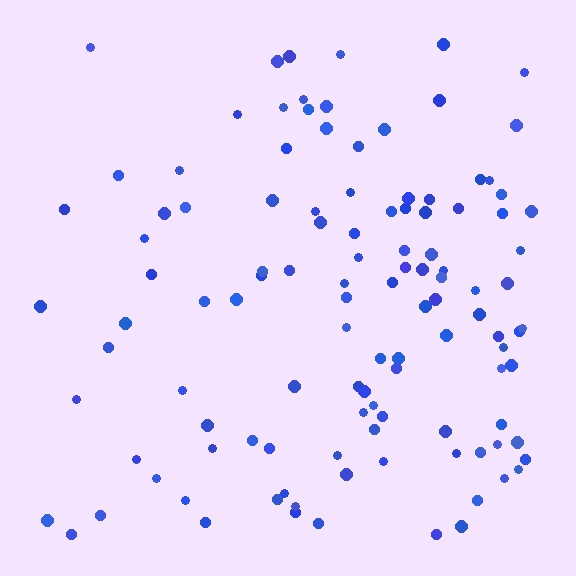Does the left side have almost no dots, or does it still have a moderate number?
Still a moderate number, just noticeably fewer than the right.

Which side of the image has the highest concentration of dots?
The right.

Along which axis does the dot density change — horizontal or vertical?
Horizontal.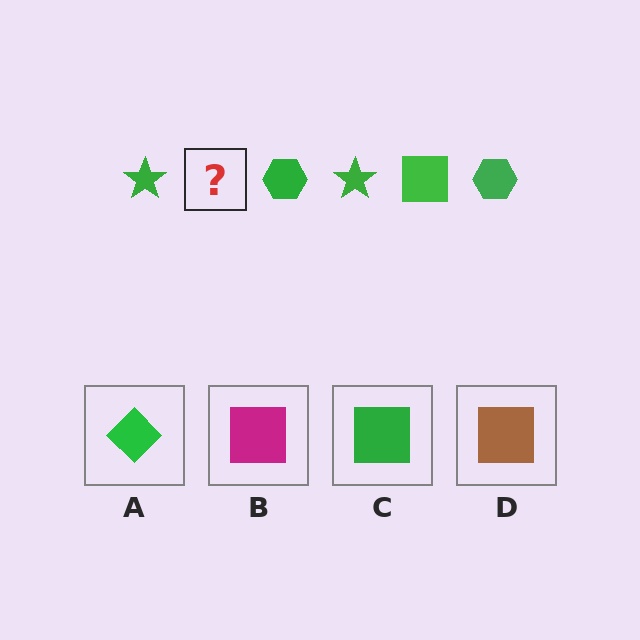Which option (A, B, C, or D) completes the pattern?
C.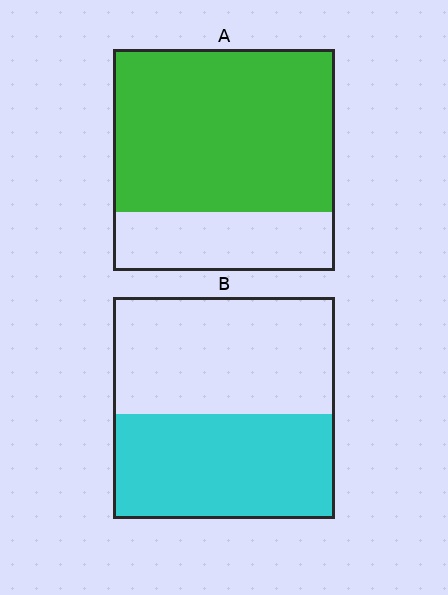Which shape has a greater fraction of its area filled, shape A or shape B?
Shape A.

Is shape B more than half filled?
Roughly half.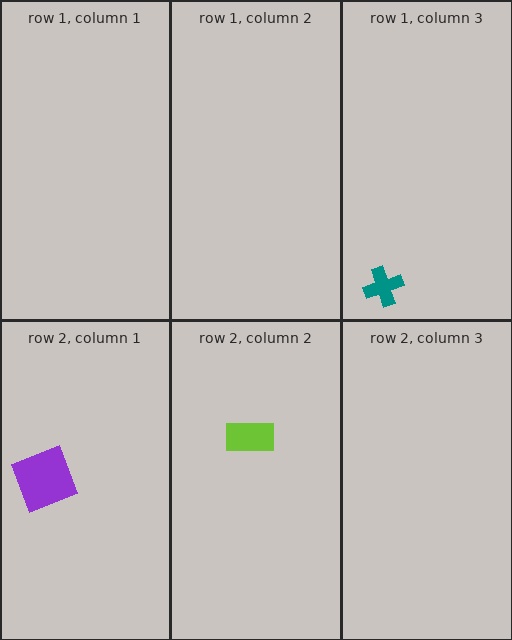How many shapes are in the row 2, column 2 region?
1.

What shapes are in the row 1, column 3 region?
The teal cross.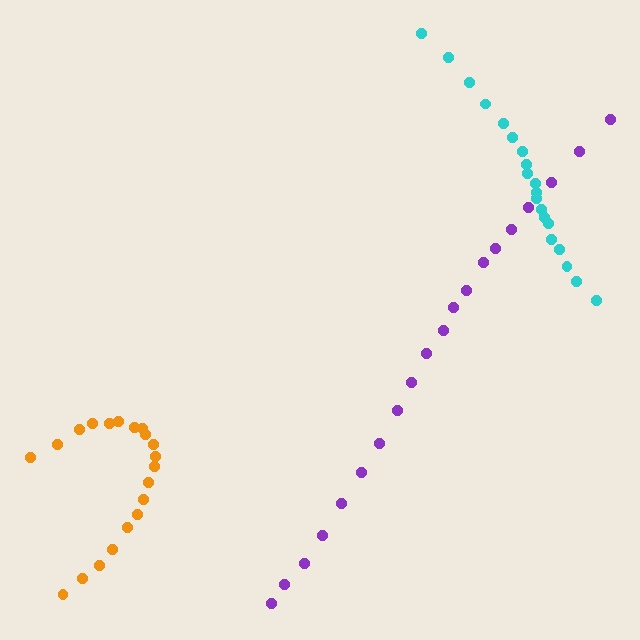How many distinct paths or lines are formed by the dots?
There are 3 distinct paths.